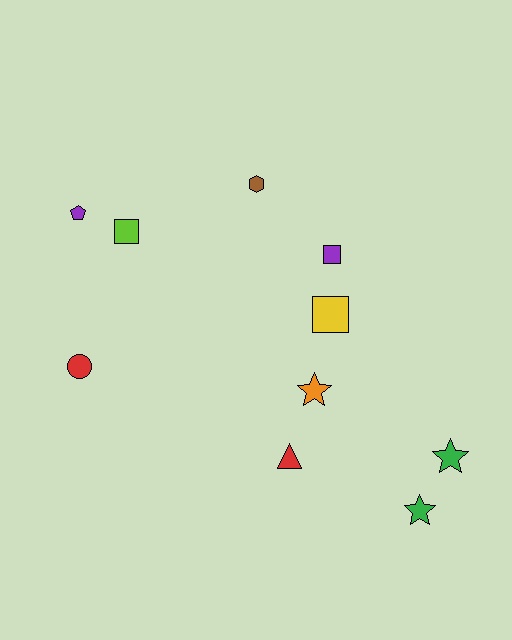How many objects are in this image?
There are 10 objects.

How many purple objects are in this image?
There are 2 purple objects.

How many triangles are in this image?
There is 1 triangle.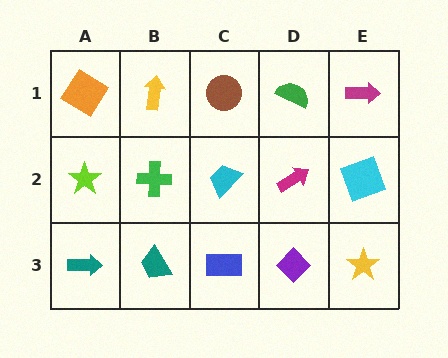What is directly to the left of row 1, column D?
A brown circle.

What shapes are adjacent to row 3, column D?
A magenta arrow (row 2, column D), a blue rectangle (row 3, column C), a yellow star (row 3, column E).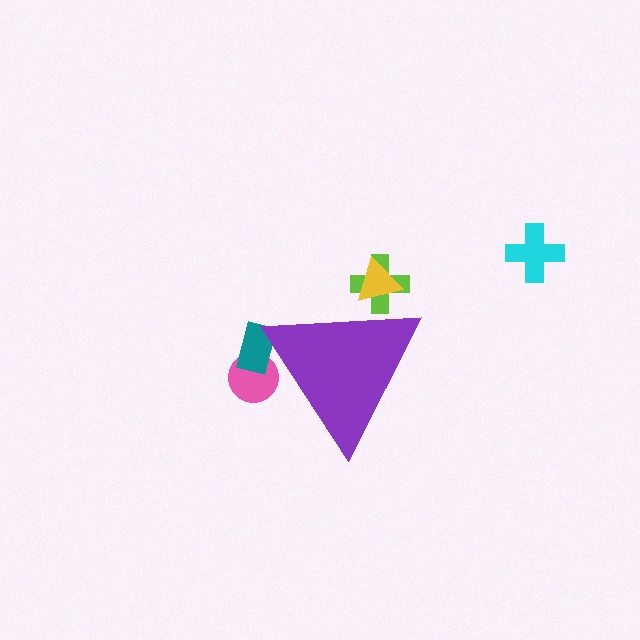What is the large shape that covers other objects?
A purple triangle.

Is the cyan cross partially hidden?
No, the cyan cross is fully visible.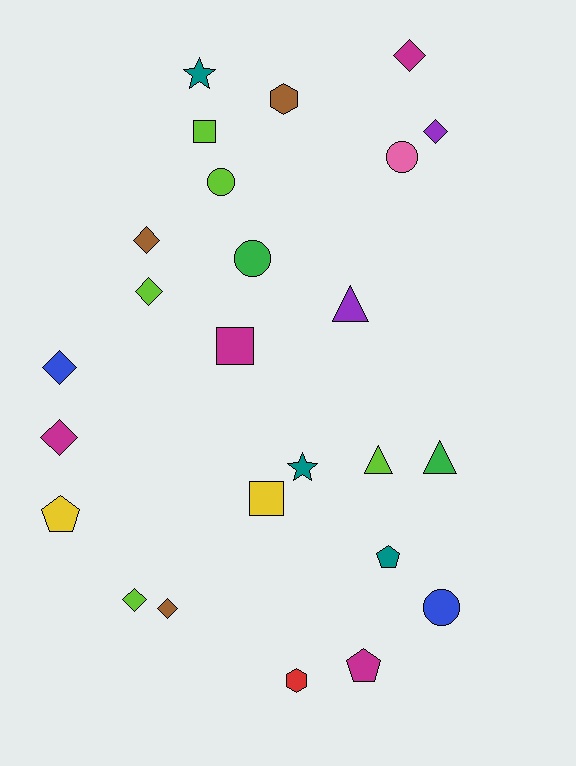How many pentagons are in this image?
There are 3 pentagons.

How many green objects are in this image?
There are 2 green objects.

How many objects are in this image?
There are 25 objects.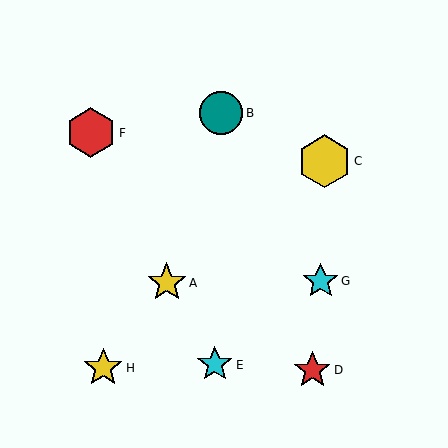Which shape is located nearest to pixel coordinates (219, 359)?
The cyan star (labeled E) at (215, 365) is nearest to that location.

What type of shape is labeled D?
Shape D is a red star.